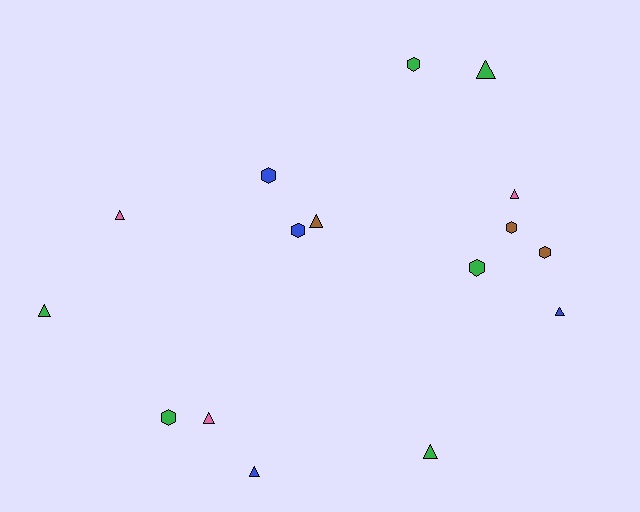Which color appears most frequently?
Green, with 6 objects.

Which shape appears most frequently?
Triangle, with 9 objects.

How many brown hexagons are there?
There are 2 brown hexagons.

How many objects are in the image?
There are 16 objects.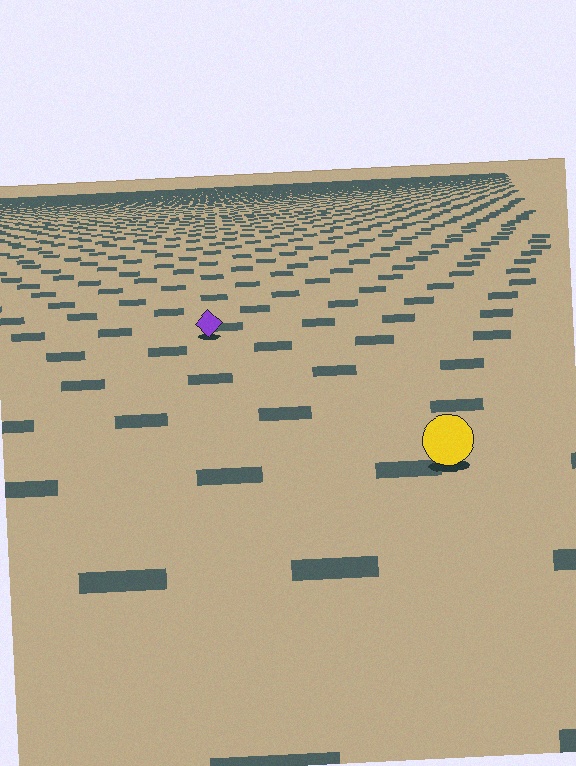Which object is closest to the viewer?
The yellow circle is closest. The texture marks near it are larger and more spread out.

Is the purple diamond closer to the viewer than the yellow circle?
No. The yellow circle is closer — you can tell from the texture gradient: the ground texture is coarser near it.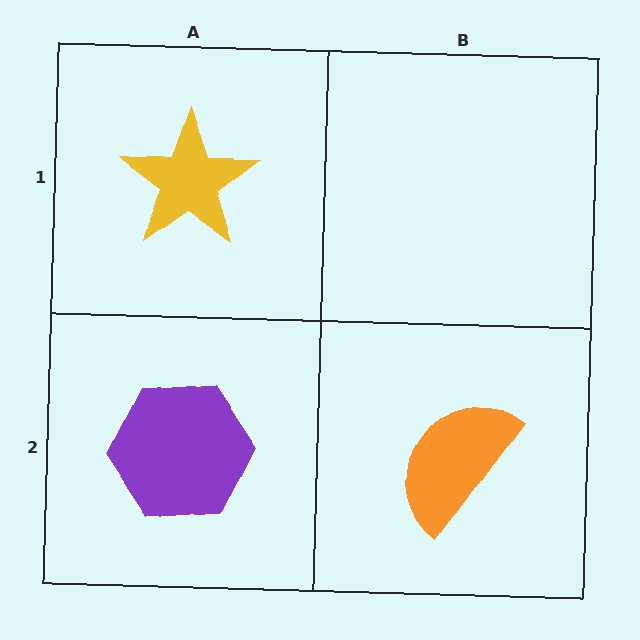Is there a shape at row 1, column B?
No, that cell is empty.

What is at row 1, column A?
A yellow star.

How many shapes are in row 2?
2 shapes.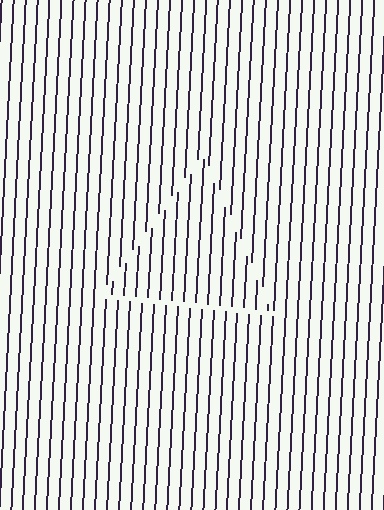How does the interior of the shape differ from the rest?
The interior of the shape contains the same grating, shifted by half a period — the contour is defined by the phase discontinuity where line-ends from the inner and outer gratings abut.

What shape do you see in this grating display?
An illusory triangle. The interior of the shape contains the same grating, shifted by half a period — the contour is defined by the phase discontinuity where line-ends from the inner and outer gratings abut.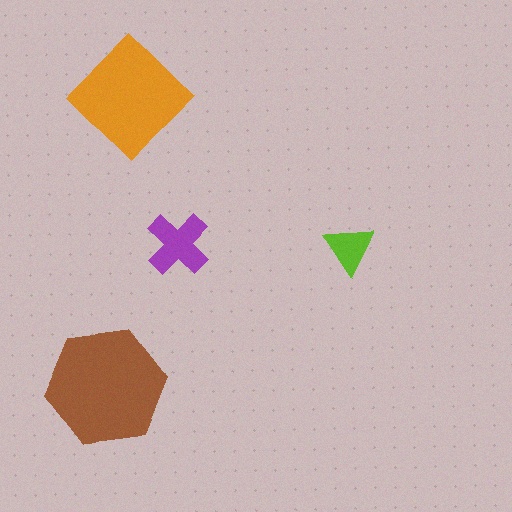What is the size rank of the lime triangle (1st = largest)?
4th.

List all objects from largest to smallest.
The brown hexagon, the orange diamond, the purple cross, the lime triangle.